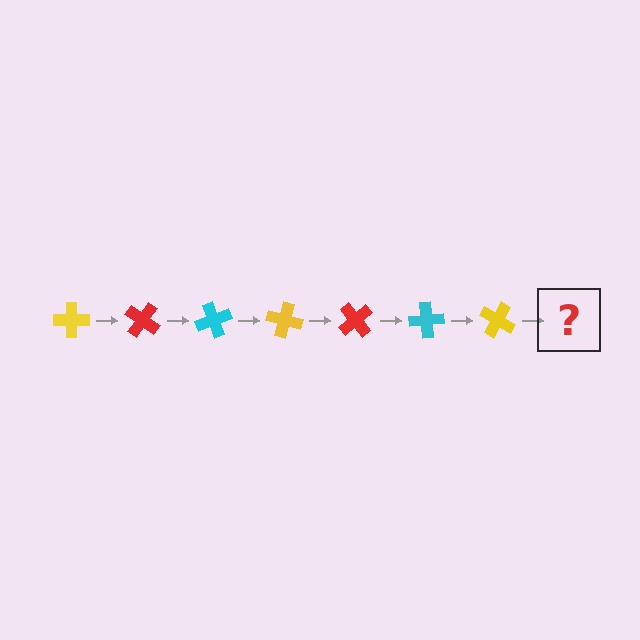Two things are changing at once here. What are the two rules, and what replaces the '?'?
The two rules are that it rotates 35 degrees each step and the color cycles through yellow, red, and cyan. The '?' should be a red cross, rotated 245 degrees from the start.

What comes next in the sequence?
The next element should be a red cross, rotated 245 degrees from the start.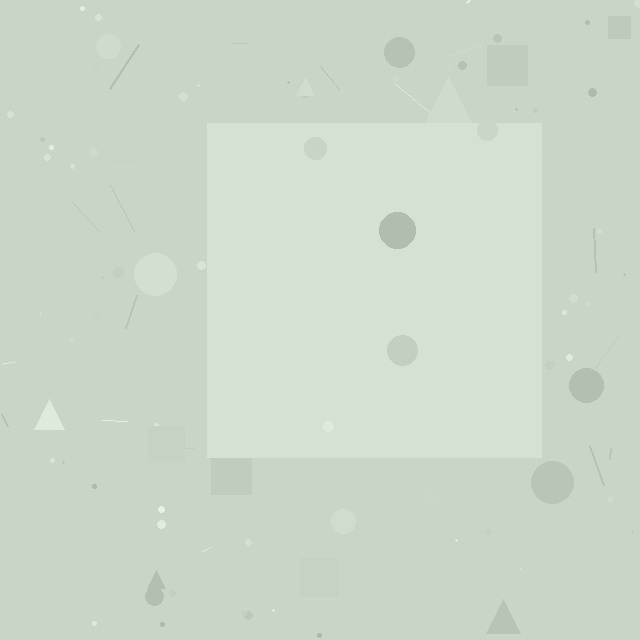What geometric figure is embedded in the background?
A square is embedded in the background.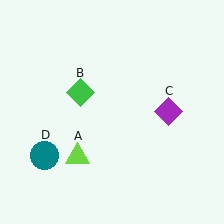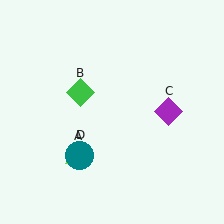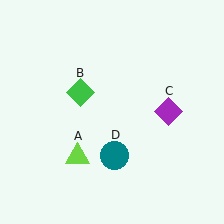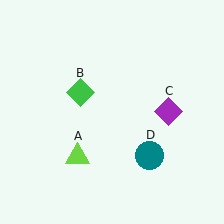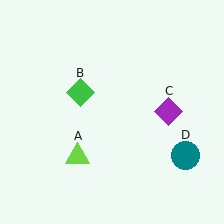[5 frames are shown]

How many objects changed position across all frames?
1 object changed position: teal circle (object D).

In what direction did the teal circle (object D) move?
The teal circle (object D) moved right.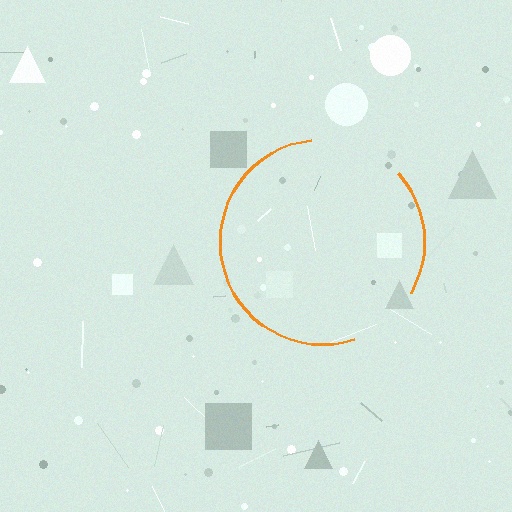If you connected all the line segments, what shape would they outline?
They would outline a circle.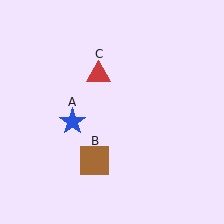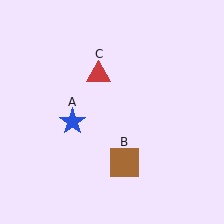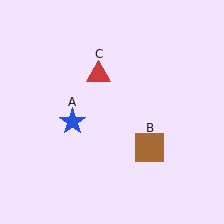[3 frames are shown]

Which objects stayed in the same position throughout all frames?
Blue star (object A) and red triangle (object C) remained stationary.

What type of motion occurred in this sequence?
The brown square (object B) rotated counterclockwise around the center of the scene.